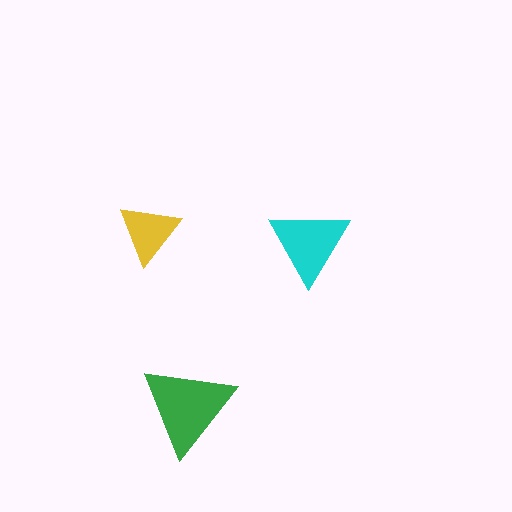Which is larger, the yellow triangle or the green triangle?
The green one.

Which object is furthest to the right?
The cyan triangle is rightmost.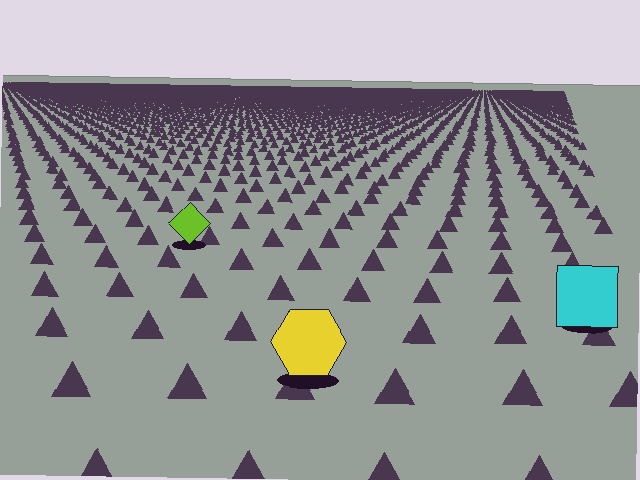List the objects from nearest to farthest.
From nearest to farthest: the yellow hexagon, the cyan square, the lime diamond.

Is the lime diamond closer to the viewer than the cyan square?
No. The cyan square is closer — you can tell from the texture gradient: the ground texture is coarser near it.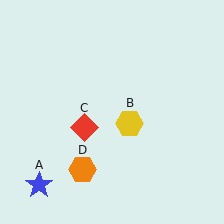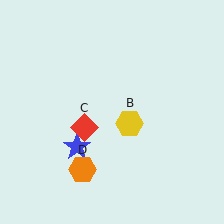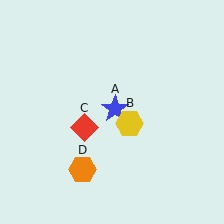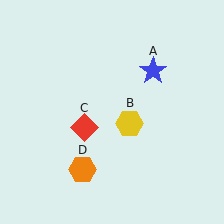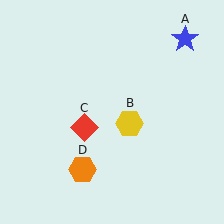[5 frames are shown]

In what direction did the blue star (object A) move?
The blue star (object A) moved up and to the right.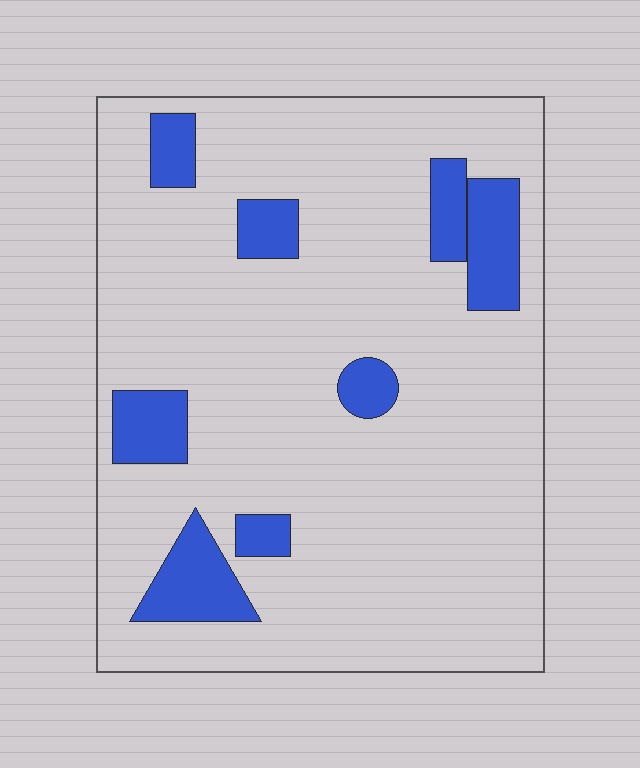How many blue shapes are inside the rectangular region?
8.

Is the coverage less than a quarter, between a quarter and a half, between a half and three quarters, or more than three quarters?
Less than a quarter.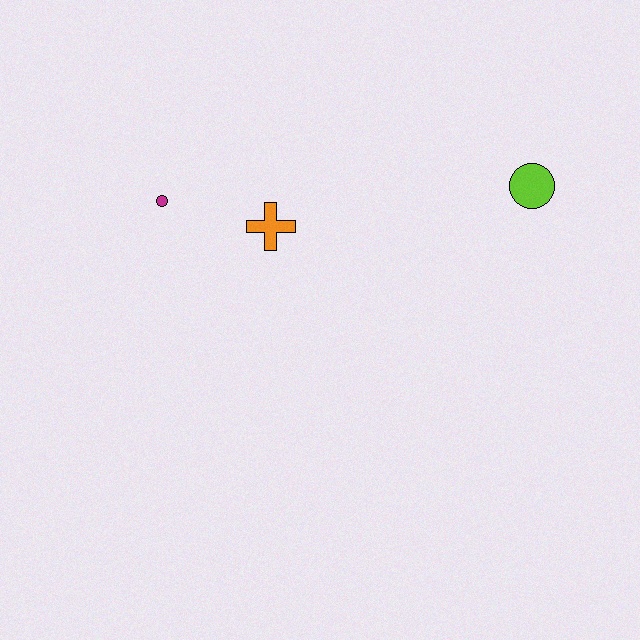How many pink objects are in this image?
There are no pink objects.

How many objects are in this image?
There are 3 objects.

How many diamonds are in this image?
There are no diamonds.